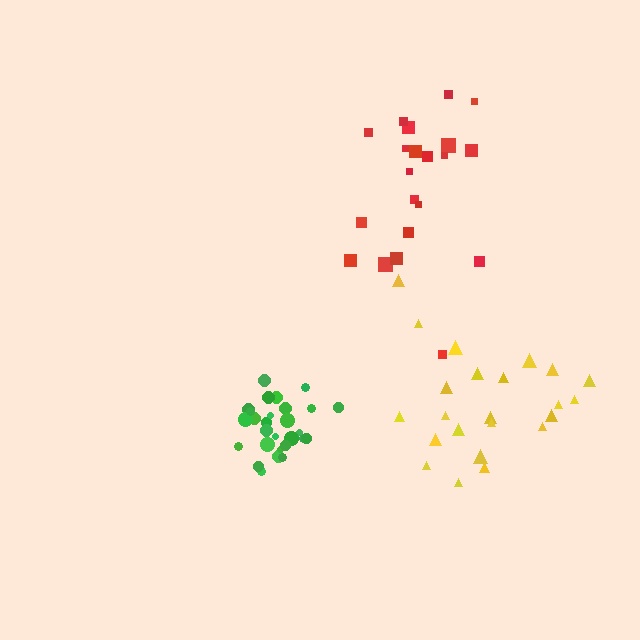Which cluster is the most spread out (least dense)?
Red.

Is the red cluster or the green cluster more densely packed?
Green.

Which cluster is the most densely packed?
Green.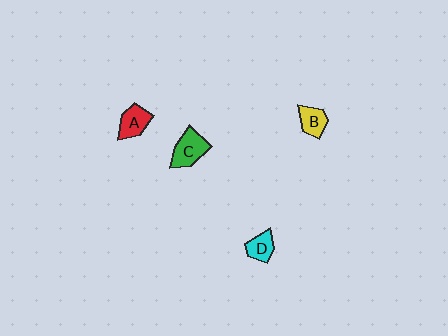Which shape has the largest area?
Shape C (green).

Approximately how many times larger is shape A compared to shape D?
Approximately 1.2 times.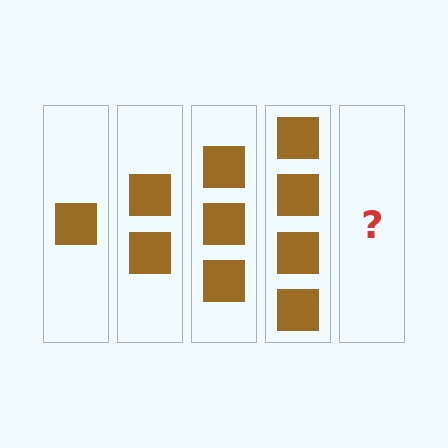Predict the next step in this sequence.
The next step is 5 squares.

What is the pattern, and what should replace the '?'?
The pattern is that each step adds one more square. The '?' should be 5 squares.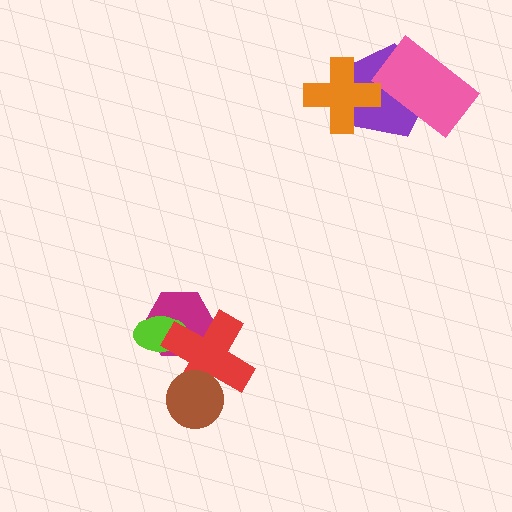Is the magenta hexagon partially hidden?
Yes, it is partially covered by another shape.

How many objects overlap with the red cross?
3 objects overlap with the red cross.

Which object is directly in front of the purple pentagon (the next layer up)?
The pink rectangle is directly in front of the purple pentagon.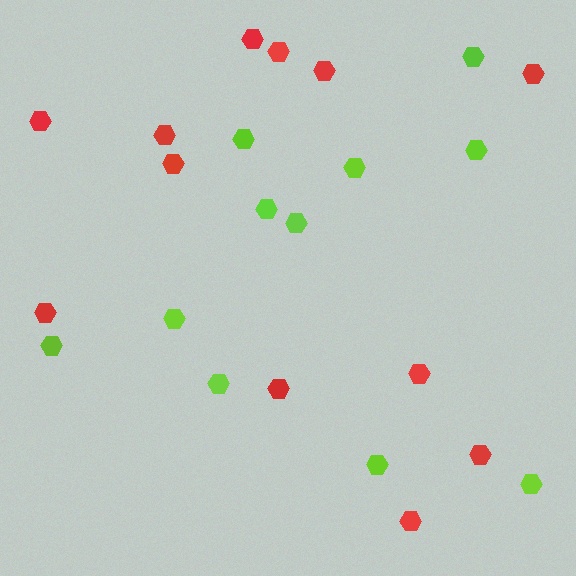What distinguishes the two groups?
There are 2 groups: one group of red hexagons (12) and one group of lime hexagons (11).